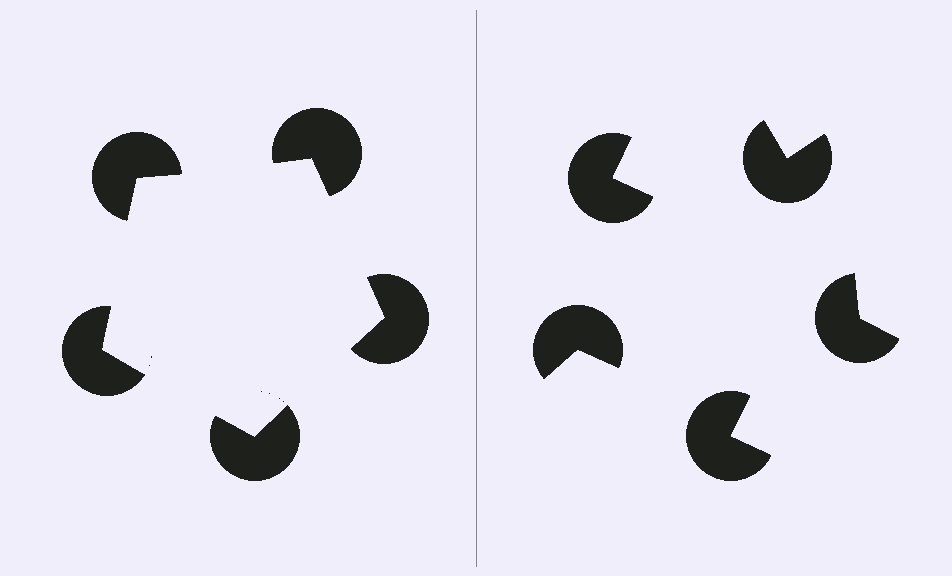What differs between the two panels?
The pac-man discs are positioned identically on both sides; only the wedge orientations differ. On the left they align to a pentagon; on the right they are misaligned.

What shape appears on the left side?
An illusory pentagon.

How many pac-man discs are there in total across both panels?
10 — 5 on each side.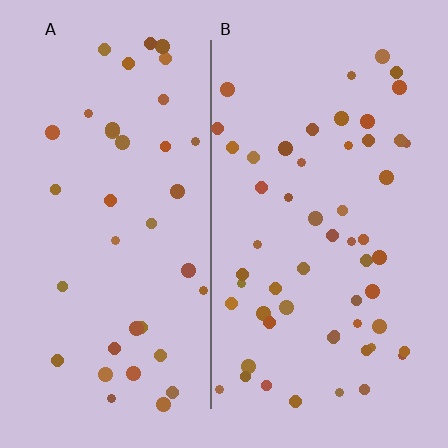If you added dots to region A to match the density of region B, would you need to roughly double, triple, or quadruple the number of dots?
Approximately double.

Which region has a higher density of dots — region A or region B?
B (the right).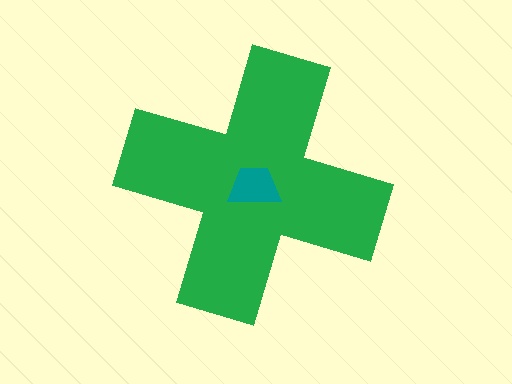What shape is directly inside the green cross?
The teal trapezoid.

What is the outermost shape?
The green cross.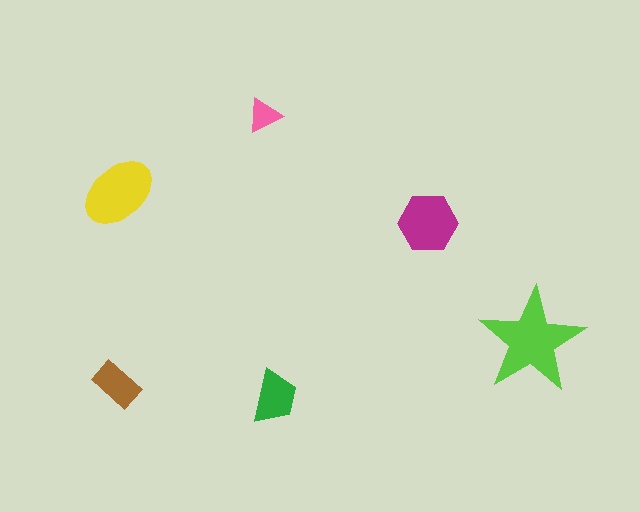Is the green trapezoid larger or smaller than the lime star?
Smaller.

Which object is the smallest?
The pink triangle.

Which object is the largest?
The lime star.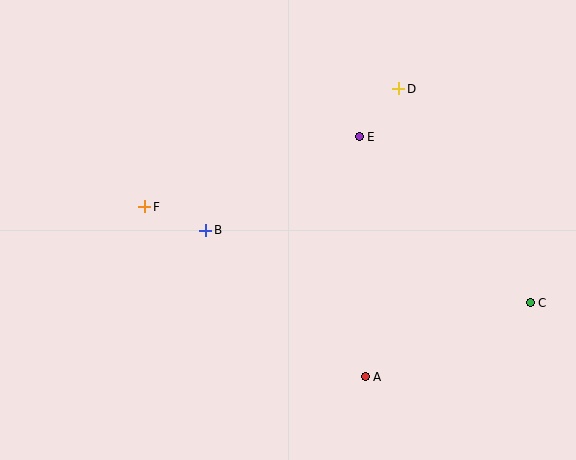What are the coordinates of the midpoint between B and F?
The midpoint between B and F is at (175, 219).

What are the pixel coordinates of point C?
Point C is at (530, 303).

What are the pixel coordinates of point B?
Point B is at (206, 230).